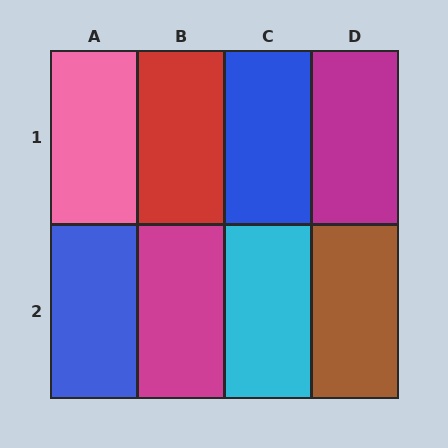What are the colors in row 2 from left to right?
Blue, magenta, cyan, brown.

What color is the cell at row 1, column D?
Magenta.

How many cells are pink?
1 cell is pink.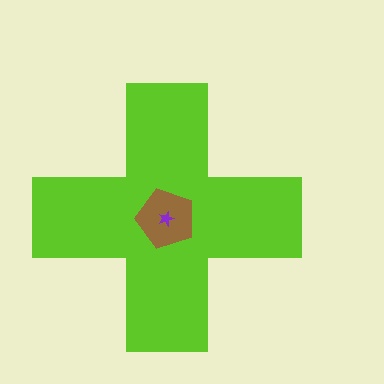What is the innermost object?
The purple star.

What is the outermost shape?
The lime cross.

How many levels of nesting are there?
3.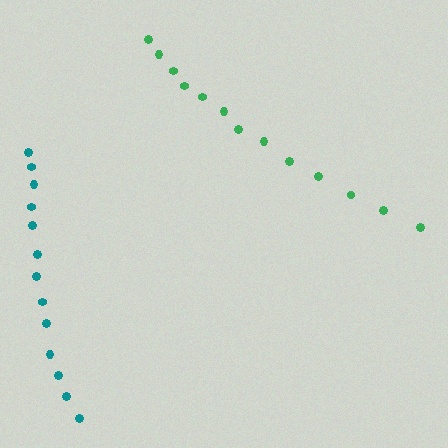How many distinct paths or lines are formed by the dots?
There are 2 distinct paths.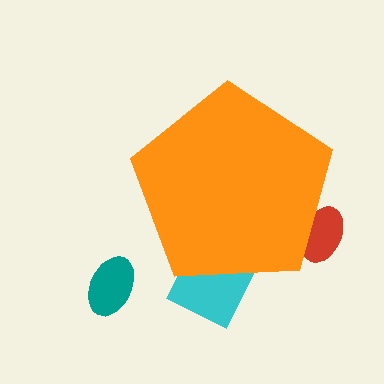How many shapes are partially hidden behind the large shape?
2 shapes are partially hidden.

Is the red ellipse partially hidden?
Yes, the red ellipse is partially hidden behind the orange pentagon.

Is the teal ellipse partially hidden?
No, the teal ellipse is fully visible.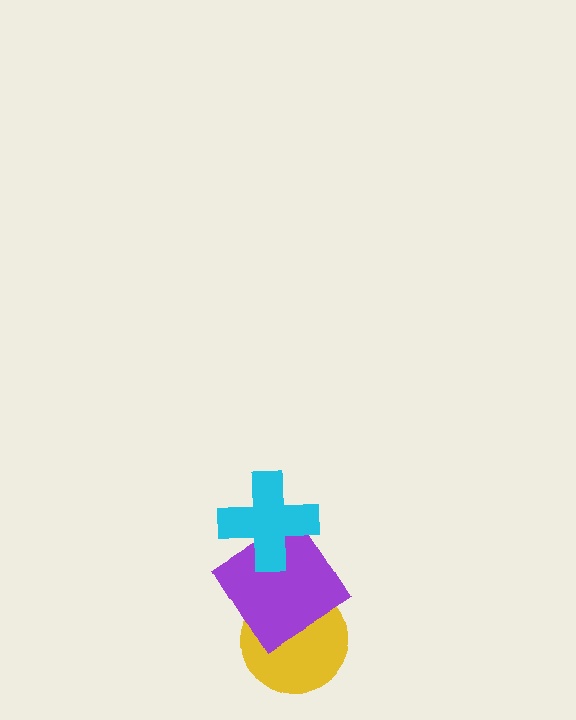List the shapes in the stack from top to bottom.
From top to bottom: the cyan cross, the purple diamond, the yellow circle.